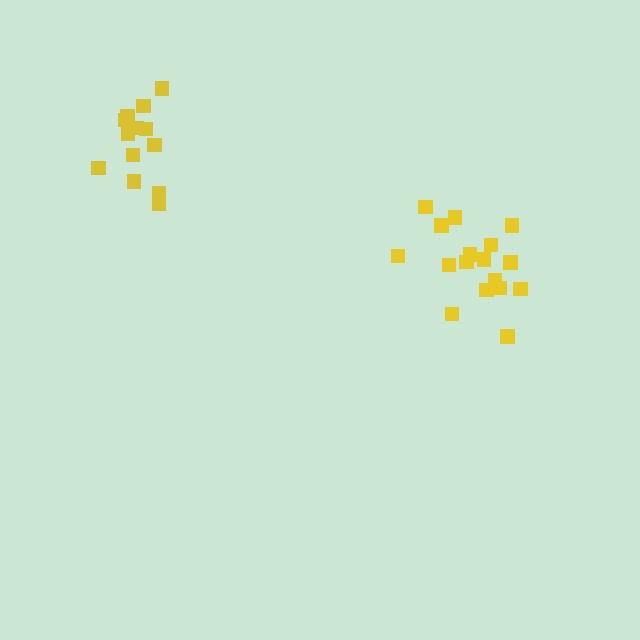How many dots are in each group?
Group 1: 13 dots, Group 2: 17 dots (30 total).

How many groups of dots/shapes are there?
There are 2 groups.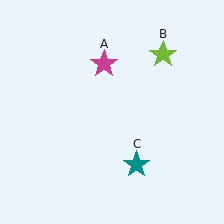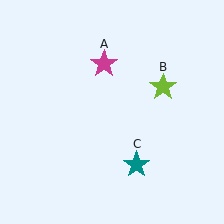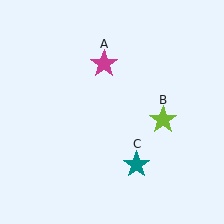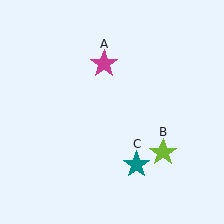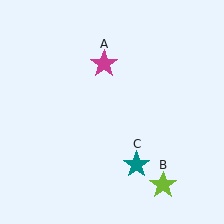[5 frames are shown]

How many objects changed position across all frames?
1 object changed position: lime star (object B).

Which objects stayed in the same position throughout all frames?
Magenta star (object A) and teal star (object C) remained stationary.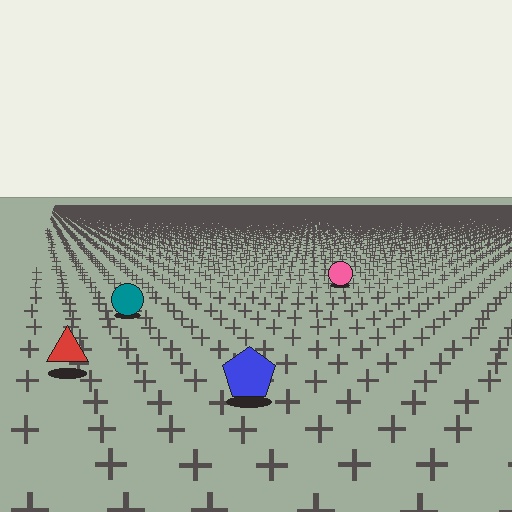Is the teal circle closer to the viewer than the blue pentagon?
No. The blue pentagon is closer — you can tell from the texture gradient: the ground texture is coarser near it.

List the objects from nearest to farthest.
From nearest to farthest: the blue pentagon, the red triangle, the teal circle, the pink circle.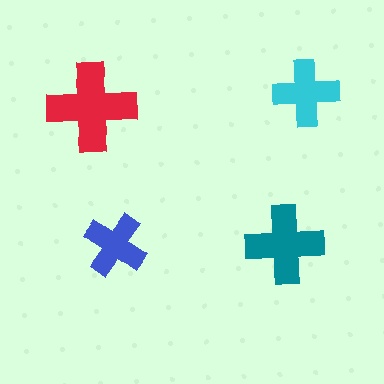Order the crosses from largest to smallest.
the red one, the teal one, the cyan one, the blue one.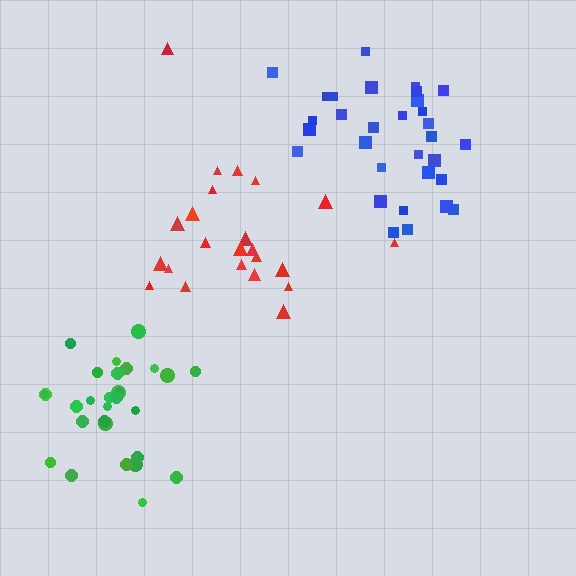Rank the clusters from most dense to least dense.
green, blue, red.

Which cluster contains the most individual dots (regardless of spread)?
Blue (31).